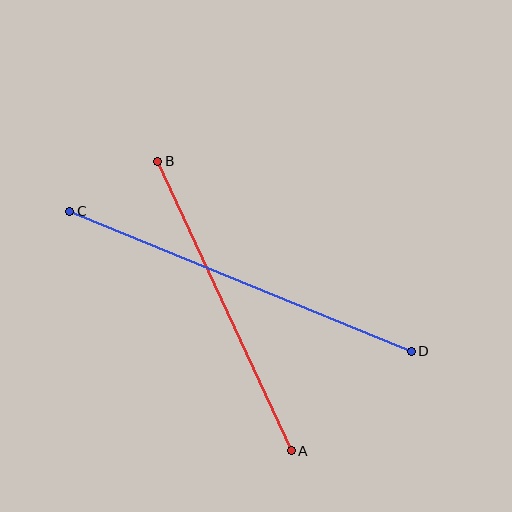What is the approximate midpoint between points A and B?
The midpoint is at approximately (225, 306) pixels.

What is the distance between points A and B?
The distance is approximately 319 pixels.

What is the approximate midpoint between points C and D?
The midpoint is at approximately (240, 281) pixels.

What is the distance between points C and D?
The distance is approximately 369 pixels.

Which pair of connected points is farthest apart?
Points C and D are farthest apart.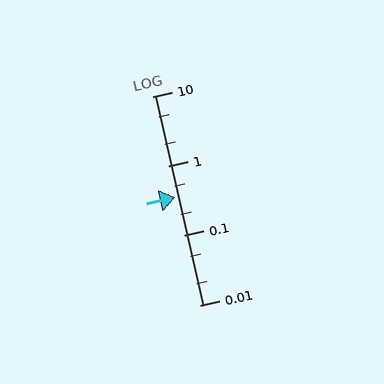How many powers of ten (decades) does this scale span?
The scale spans 3 decades, from 0.01 to 10.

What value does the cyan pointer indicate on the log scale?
The pointer indicates approximately 0.35.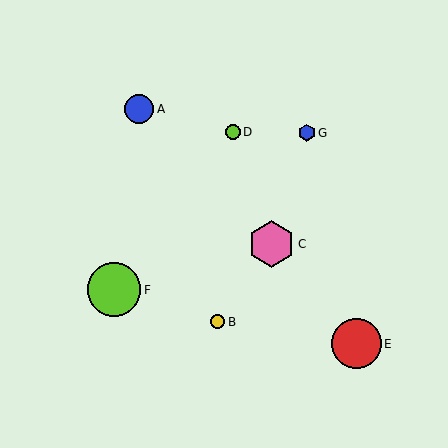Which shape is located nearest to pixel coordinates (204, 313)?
The yellow circle (labeled B) at (218, 322) is nearest to that location.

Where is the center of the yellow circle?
The center of the yellow circle is at (218, 322).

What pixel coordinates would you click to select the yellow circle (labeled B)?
Click at (218, 322) to select the yellow circle B.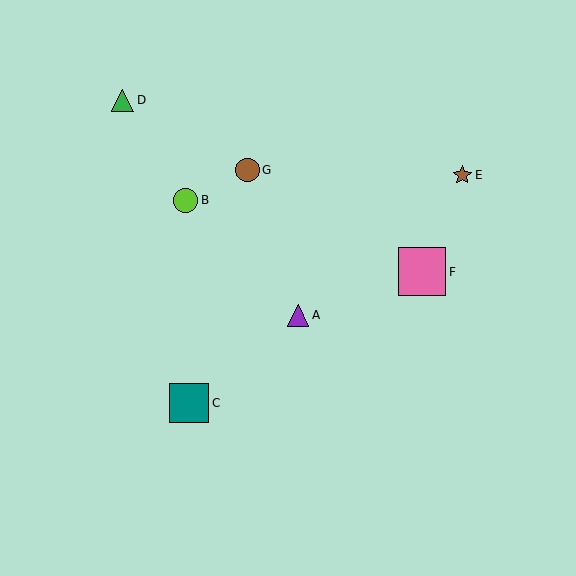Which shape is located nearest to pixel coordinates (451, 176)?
The brown star (labeled E) at (462, 175) is nearest to that location.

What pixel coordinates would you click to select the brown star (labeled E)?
Click at (462, 175) to select the brown star E.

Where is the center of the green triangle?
The center of the green triangle is at (123, 100).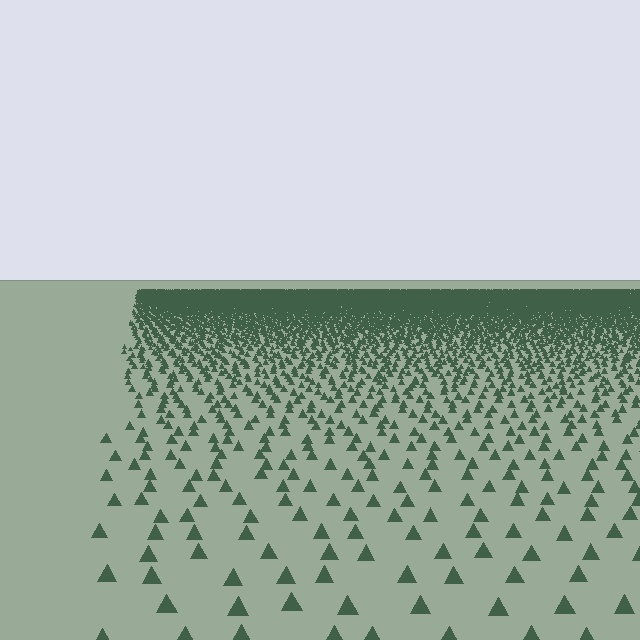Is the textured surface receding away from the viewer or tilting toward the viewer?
The surface is receding away from the viewer. Texture elements get smaller and denser toward the top.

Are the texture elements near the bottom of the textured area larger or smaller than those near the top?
Larger. Near the bottom, elements are closer to the viewer and appear at a bigger on-screen size.